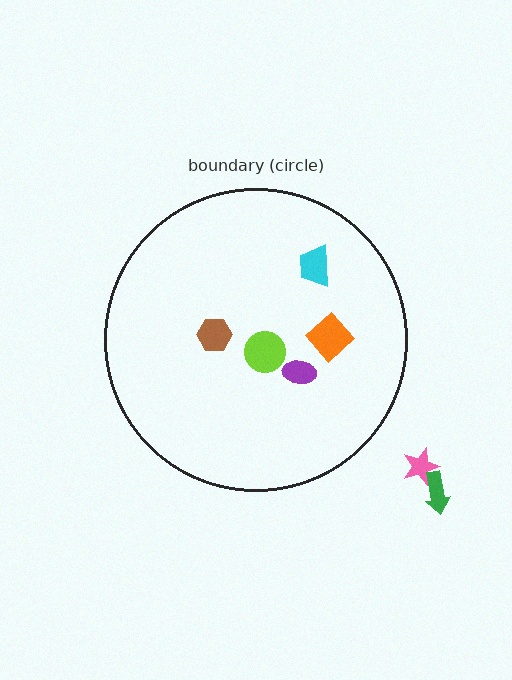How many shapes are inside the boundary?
5 inside, 2 outside.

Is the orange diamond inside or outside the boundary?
Inside.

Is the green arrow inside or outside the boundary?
Outside.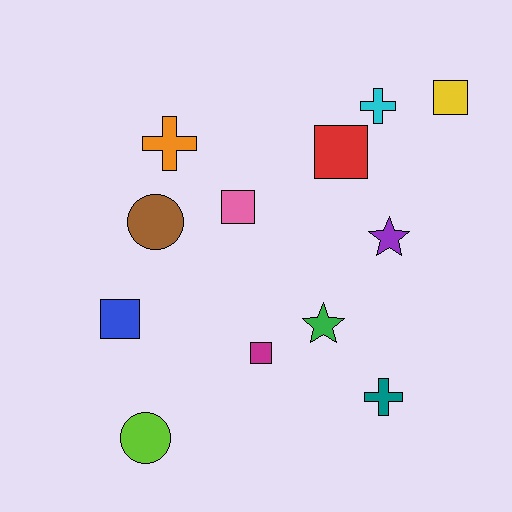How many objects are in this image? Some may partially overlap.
There are 12 objects.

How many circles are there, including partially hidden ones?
There are 2 circles.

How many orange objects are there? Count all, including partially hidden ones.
There is 1 orange object.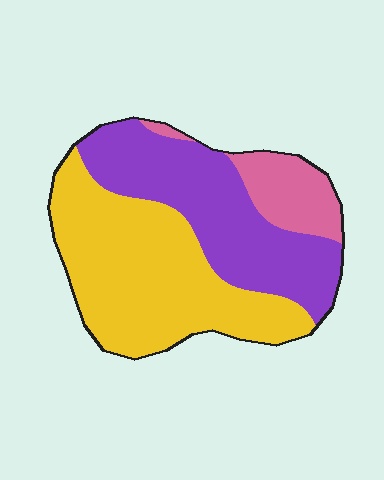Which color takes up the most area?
Yellow, at roughly 50%.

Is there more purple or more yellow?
Yellow.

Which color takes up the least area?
Pink, at roughly 15%.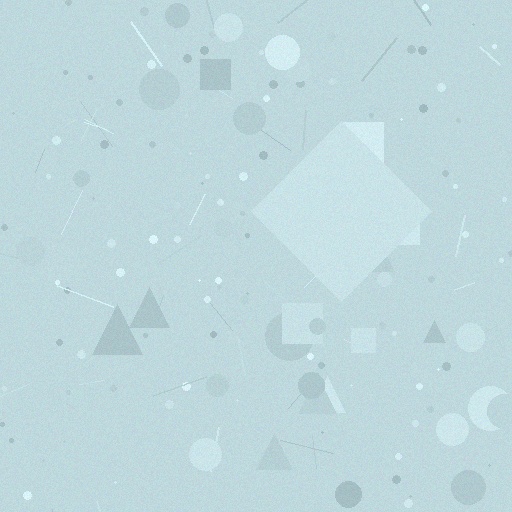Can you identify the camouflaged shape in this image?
The camouflaged shape is a diamond.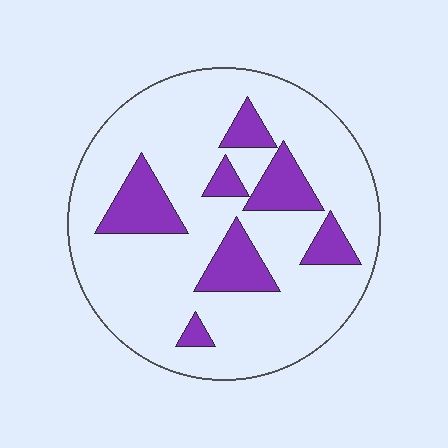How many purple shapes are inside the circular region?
7.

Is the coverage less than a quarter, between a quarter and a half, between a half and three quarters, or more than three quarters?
Less than a quarter.